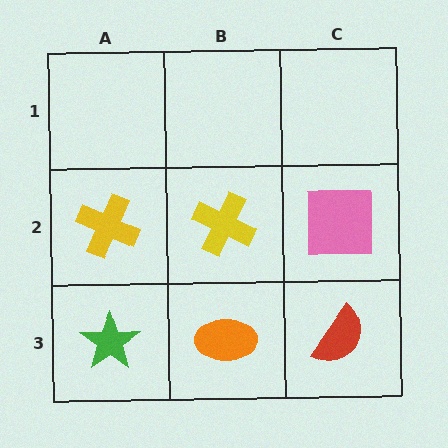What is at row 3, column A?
A green star.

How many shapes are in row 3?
3 shapes.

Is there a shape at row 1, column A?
No, that cell is empty.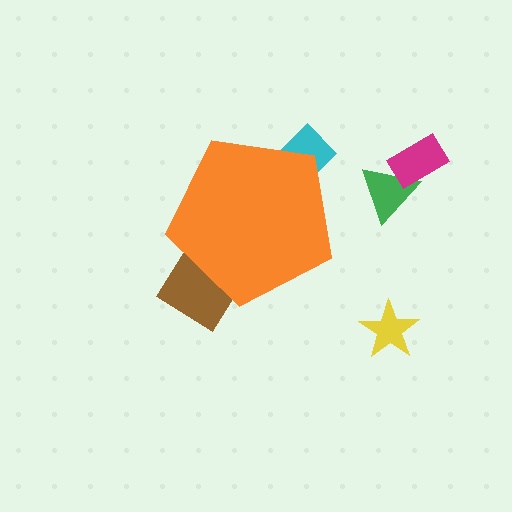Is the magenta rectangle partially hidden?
No, the magenta rectangle is fully visible.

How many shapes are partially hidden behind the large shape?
2 shapes are partially hidden.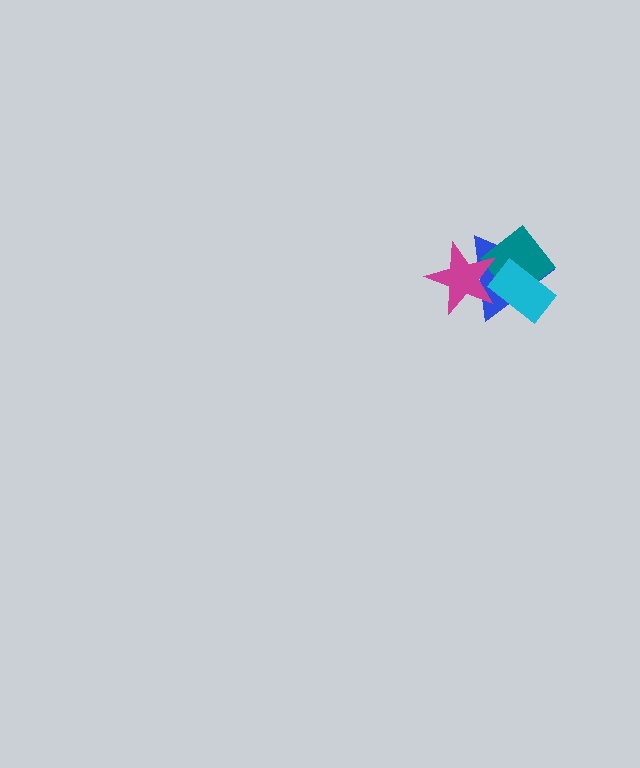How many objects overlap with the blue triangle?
3 objects overlap with the blue triangle.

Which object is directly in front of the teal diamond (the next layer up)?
The magenta star is directly in front of the teal diamond.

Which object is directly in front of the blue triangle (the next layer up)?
The teal diamond is directly in front of the blue triangle.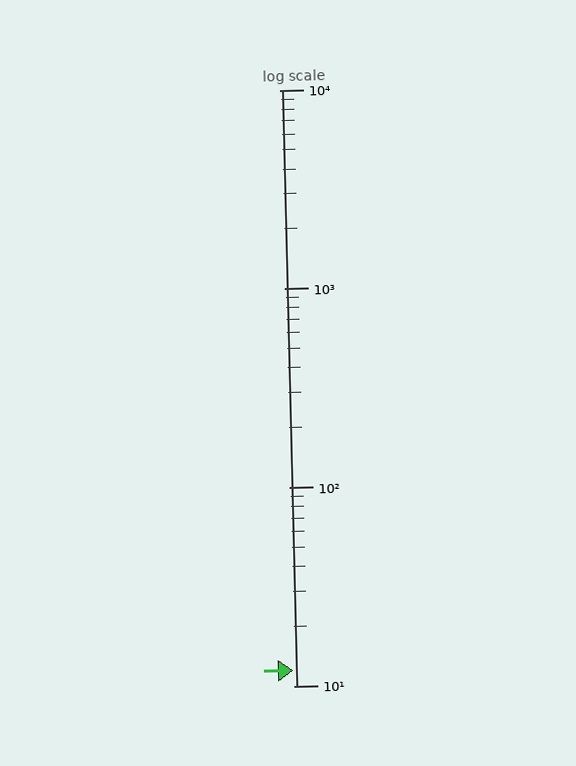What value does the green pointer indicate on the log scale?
The pointer indicates approximately 12.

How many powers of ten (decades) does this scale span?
The scale spans 3 decades, from 10 to 10000.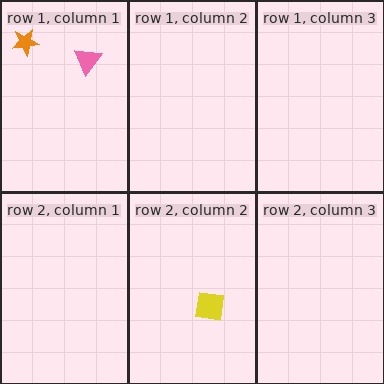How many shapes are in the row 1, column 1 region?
2.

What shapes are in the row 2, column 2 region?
The yellow square.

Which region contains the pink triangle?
The row 1, column 1 region.